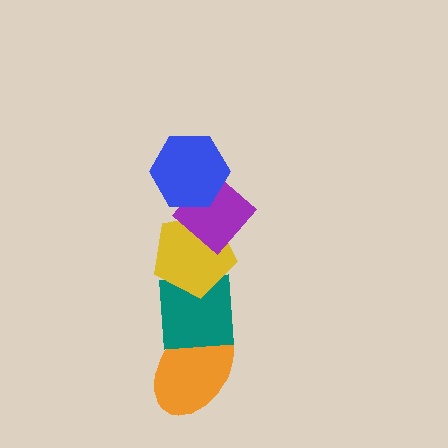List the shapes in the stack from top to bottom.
From top to bottom: the blue hexagon, the purple diamond, the yellow pentagon, the teal square, the orange ellipse.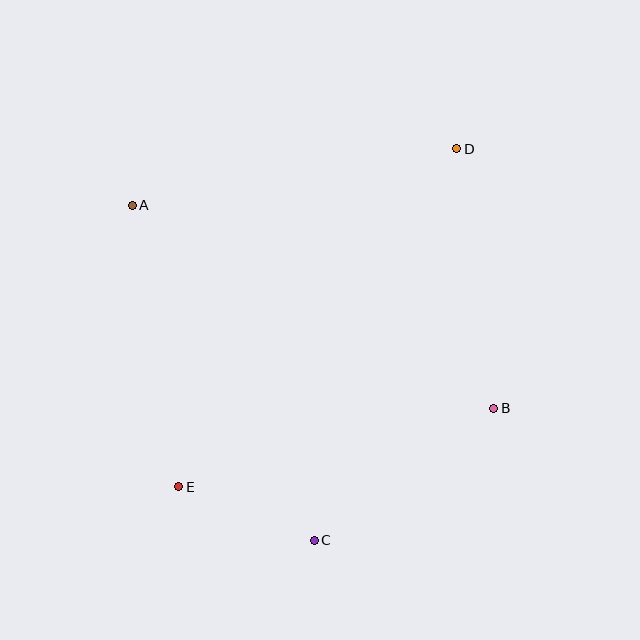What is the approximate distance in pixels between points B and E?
The distance between B and E is approximately 325 pixels.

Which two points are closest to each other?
Points C and E are closest to each other.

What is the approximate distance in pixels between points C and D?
The distance between C and D is approximately 417 pixels.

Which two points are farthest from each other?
Points D and E are farthest from each other.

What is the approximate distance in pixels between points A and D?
The distance between A and D is approximately 329 pixels.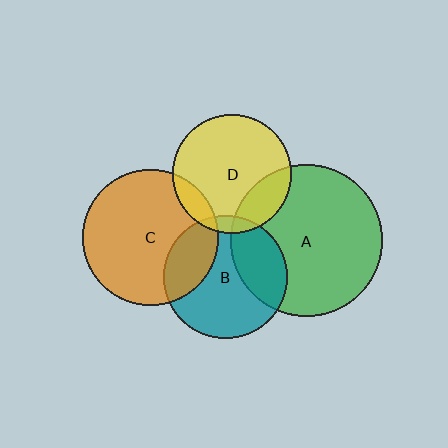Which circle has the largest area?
Circle A (green).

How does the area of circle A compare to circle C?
Approximately 1.2 times.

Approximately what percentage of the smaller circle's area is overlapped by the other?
Approximately 5%.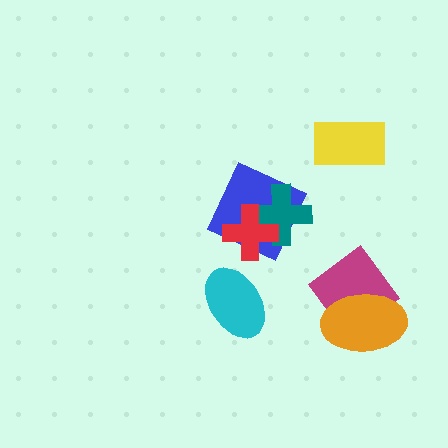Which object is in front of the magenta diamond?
The orange ellipse is in front of the magenta diamond.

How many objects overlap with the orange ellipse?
1 object overlaps with the orange ellipse.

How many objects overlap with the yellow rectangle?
0 objects overlap with the yellow rectangle.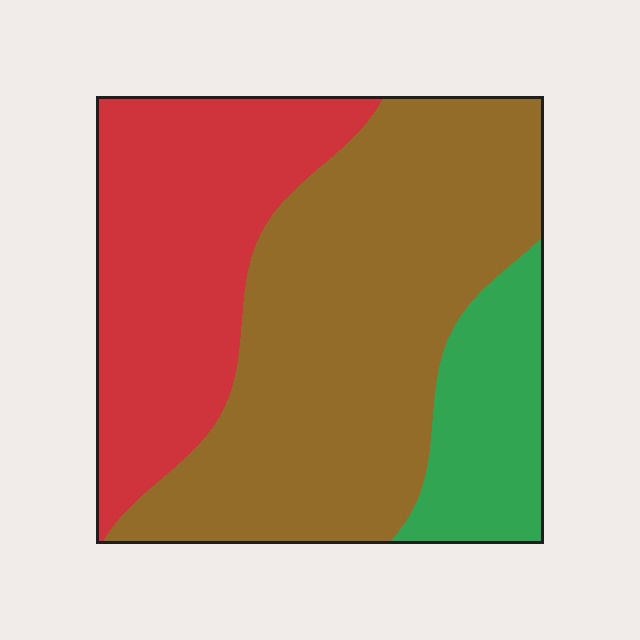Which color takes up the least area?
Green, at roughly 15%.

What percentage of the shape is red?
Red covers around 35% of the shape.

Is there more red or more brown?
Brown.